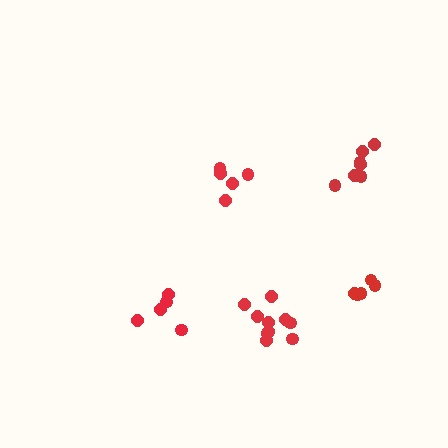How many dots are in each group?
Group 1: 5 dots, Group 2: 5 dots, Group 3: 8 dots, Group 4: 5 dots, Group 5: 10 dots (33 total).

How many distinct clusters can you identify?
There are 5 distinct clusters.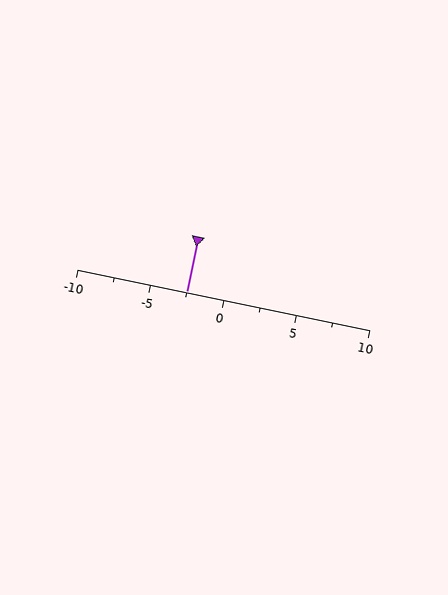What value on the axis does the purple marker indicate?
The marker indicates approximately -2.5.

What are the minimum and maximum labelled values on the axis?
The axis runs from -10 to 10.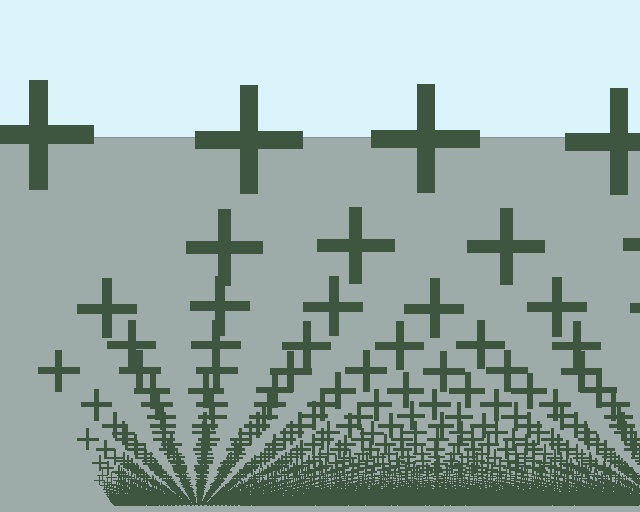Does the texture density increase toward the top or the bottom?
Density increases toward the bottom.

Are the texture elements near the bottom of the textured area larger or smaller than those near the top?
Smaller. The gradient is inverted — elements near the bottom are smaller and denser.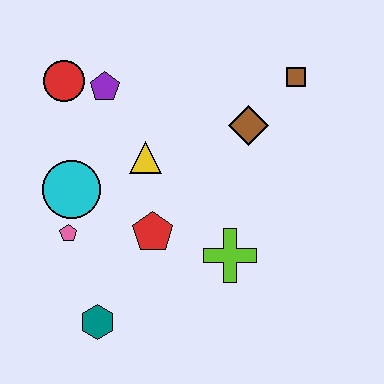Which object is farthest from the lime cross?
The red circle is farthest from the lime cross.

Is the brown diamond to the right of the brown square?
No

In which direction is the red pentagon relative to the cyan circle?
The red pentagon is to the right of the cyan circle.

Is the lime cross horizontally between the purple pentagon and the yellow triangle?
No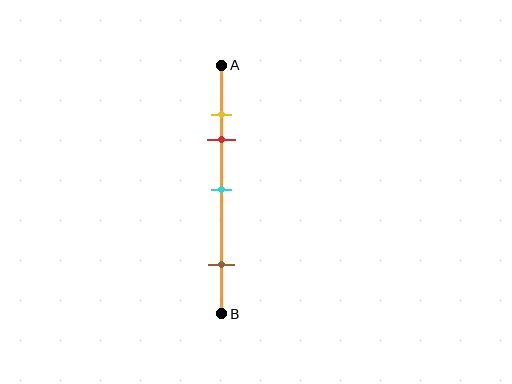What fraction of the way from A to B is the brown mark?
The brown mark is approximately 80% (0.8) of the way from A to B.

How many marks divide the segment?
There are 4 marks dividing the segment.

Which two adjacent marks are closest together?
The yellow and red marks are the closest adjacent pair.